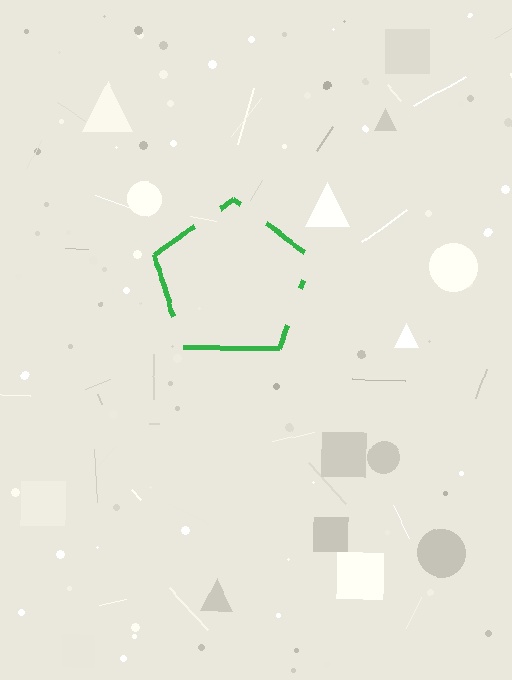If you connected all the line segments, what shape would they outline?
They would outline a pentagon.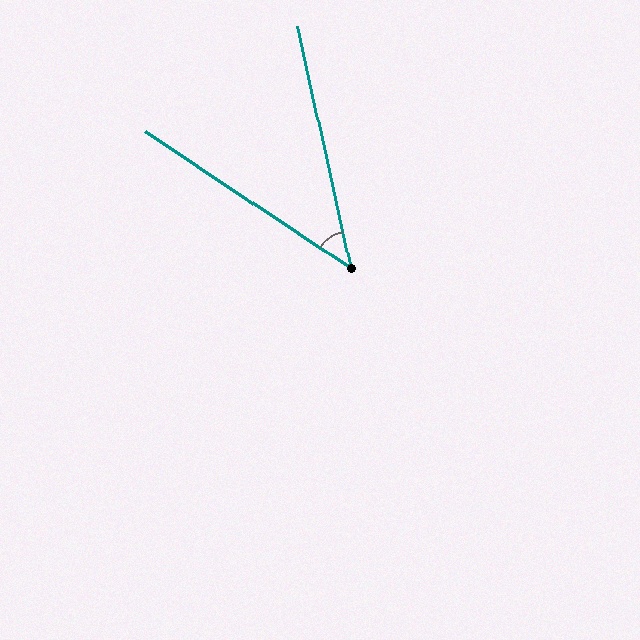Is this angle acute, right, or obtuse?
It is acute.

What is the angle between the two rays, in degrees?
Approximately 44 degrees.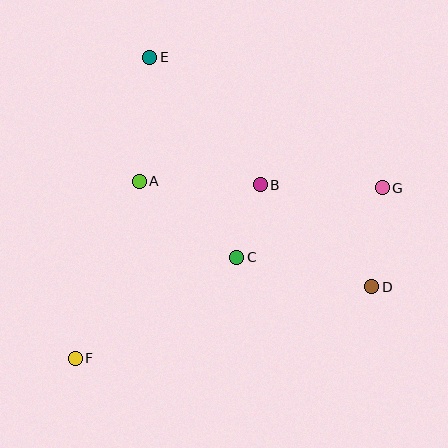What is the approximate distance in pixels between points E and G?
The distance between E and G is approximately 266 pixels.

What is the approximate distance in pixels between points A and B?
The distance between A and B is approximately 121 pixels.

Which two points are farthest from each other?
Points F and G are farthest from each other.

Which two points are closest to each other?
Points B and C are closest to each other.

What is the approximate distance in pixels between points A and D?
The distance between A and D is approximately 256 pixels.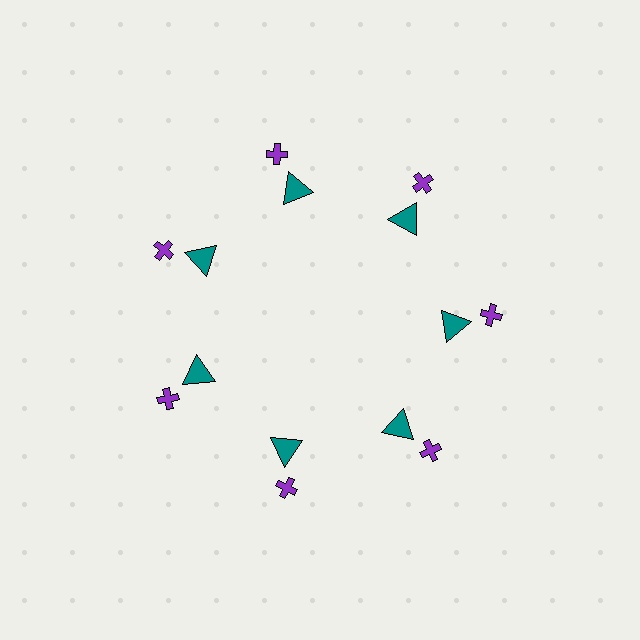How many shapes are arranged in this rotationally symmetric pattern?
There are 14 shapes, arranged in 7 groups of 2.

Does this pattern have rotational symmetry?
Yes, this pattern has 7-fold rotational symmetry. It looks the same after rotating 51 degrees around the center.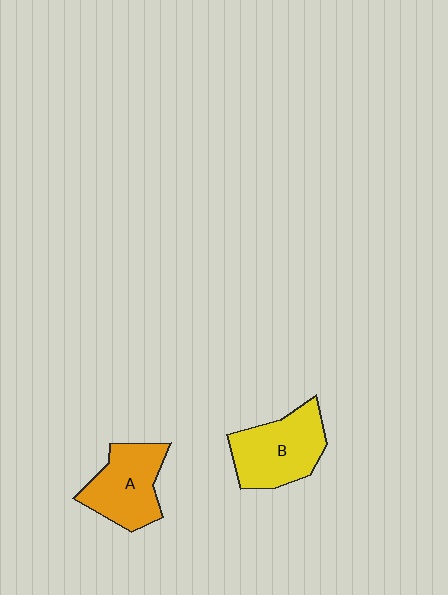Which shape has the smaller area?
Shape A (orange).